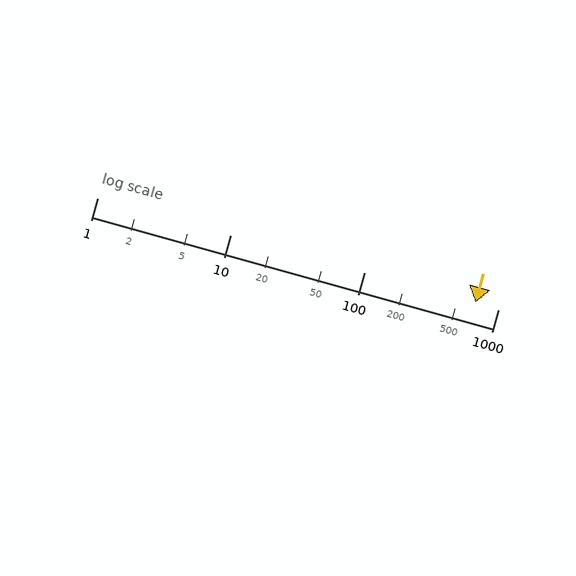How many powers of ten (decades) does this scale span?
The scale spans 3 decades, from 1 to 1000.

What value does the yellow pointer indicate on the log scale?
The pointer indicates approximately 680.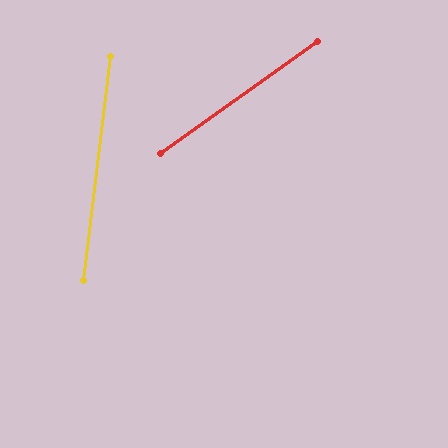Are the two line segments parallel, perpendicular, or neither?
Neither parallel nor perpendicular — they differ by about 48°.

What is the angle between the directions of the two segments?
Approximately 48 degrees.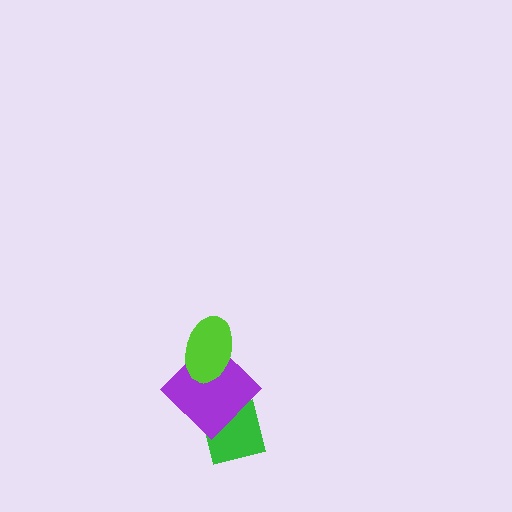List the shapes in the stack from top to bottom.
From top to bottom: the lime ellipse, the purple diamond, the green square.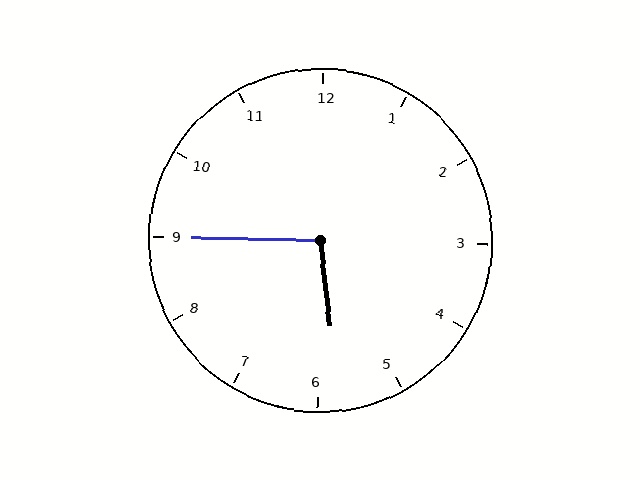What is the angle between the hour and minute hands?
Approximately 98 degrees.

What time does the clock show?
5:45.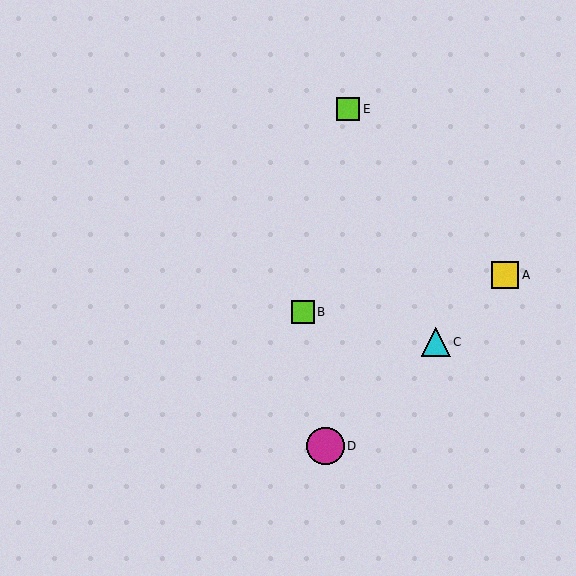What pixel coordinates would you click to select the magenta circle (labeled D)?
Click at (325, 446) to select the magenta circle D.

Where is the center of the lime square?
The center of the lime square is at (303, 312).